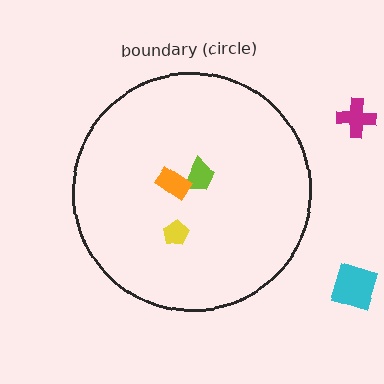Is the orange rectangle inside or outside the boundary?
Inside.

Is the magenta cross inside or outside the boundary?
Outside.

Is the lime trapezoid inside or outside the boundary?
Inside.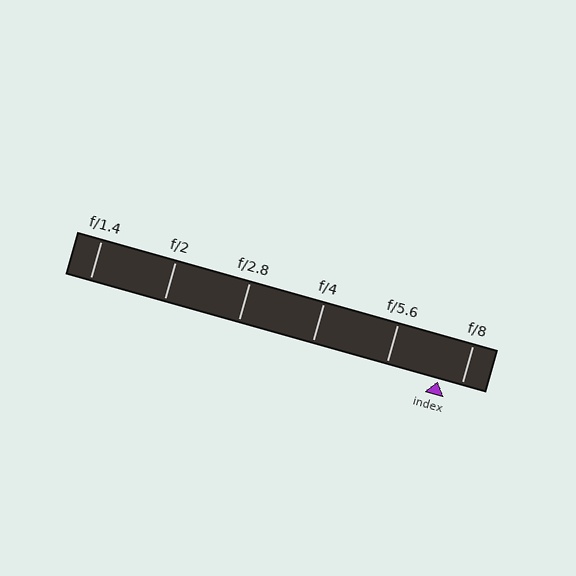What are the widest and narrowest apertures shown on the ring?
The widest aperture shown is f/1.4 and the narrowest is f/8.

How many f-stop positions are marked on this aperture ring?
There are 6 f-stop positions marked.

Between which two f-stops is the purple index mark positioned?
The index mark is between f/5.6 and f/8.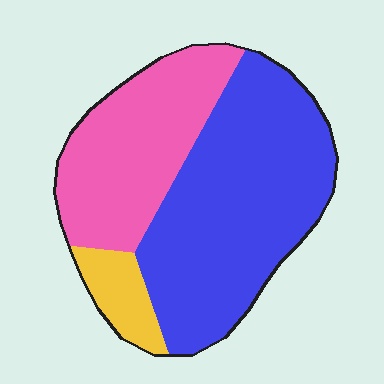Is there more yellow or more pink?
Pink.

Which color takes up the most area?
Blue, at roughly 55%.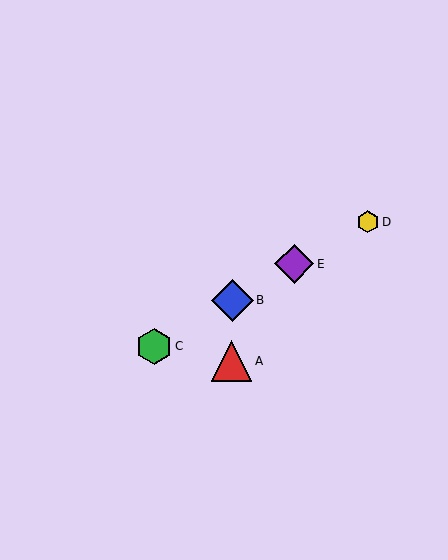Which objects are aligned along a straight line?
Objects B, C, D, E are aligned along a straight line.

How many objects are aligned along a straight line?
4 objects (B, C, D, E) are aligned along a straight line.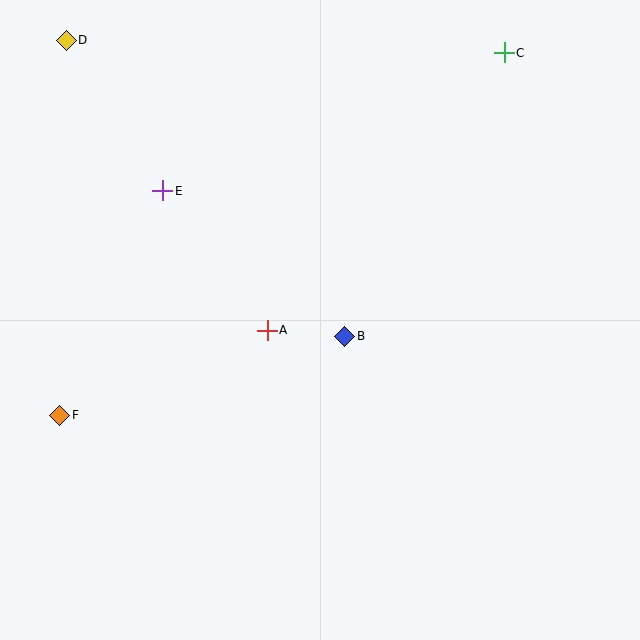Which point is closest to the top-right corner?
Point C is closest to the top-right corner.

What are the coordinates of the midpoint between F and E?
The midpoint between F and E is at (111, 303).